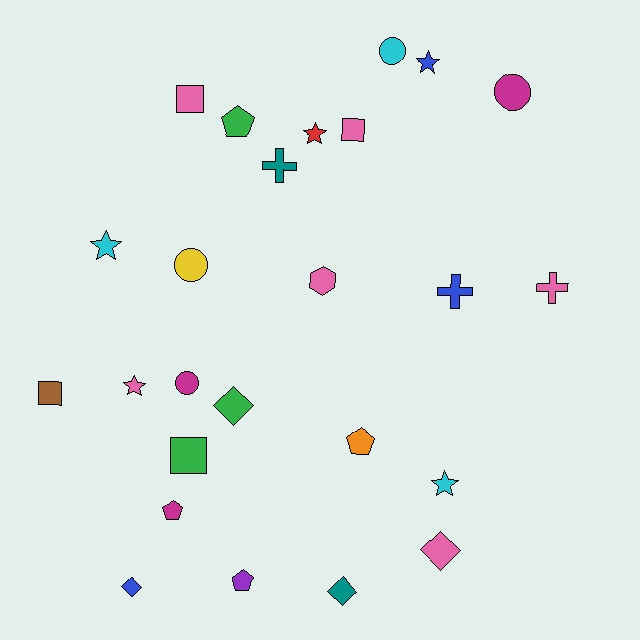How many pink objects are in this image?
There are 6 pink objects.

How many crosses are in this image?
There are 3 crosses.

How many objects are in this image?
There are 25 objects.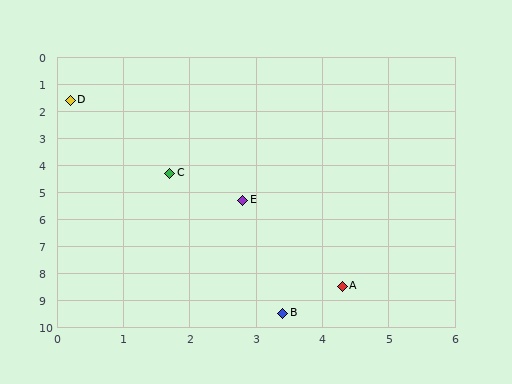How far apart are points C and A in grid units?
Points C and A are about 4.9 grid units apart.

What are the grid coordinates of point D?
Point D is at approximately (0.2, 1.6).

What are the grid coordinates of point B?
Point B is at approximately (3.4, 9.5).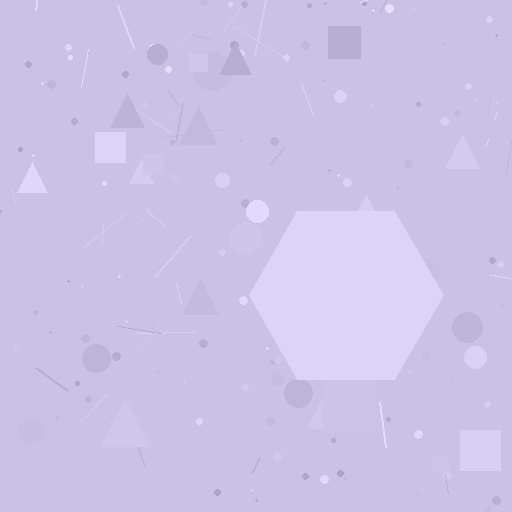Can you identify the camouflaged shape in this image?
The camouflaged shape is a hexagon.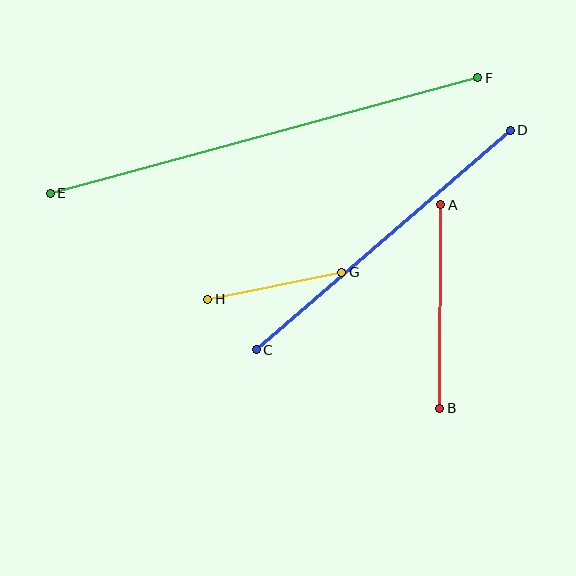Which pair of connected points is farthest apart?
Points E and F are farthest apart.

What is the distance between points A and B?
The distance is approximately 204 pixels.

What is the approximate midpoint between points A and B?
The midpoint is at approximately (440, 307) pixels.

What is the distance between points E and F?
The distance is approximately 443 pixels.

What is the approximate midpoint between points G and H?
The midpoint is at approximately (275, 286) pixels.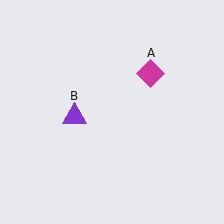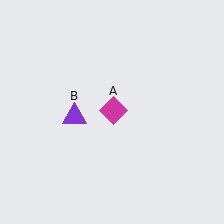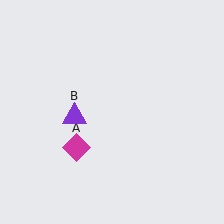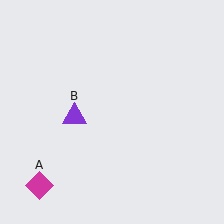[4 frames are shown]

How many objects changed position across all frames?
1 object changed position: magenta diamond (object A).